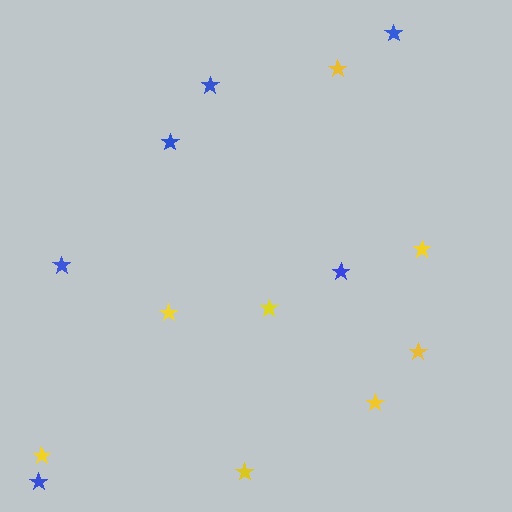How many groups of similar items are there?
There are 2 groups: one group of yellow stars (8) and one group of blue stars (6).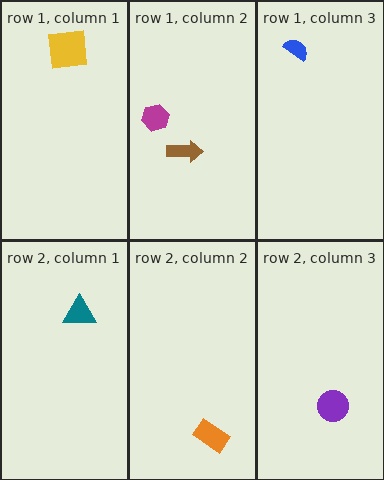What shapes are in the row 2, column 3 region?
The purple circle.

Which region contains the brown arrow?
The row 1, column 2 region.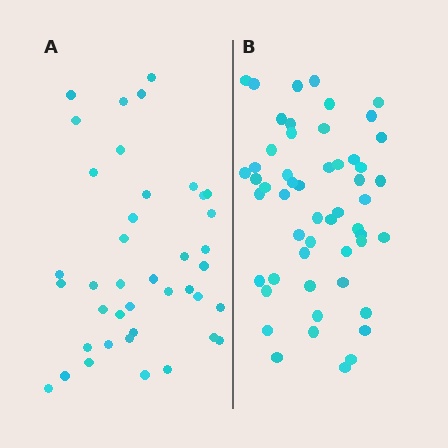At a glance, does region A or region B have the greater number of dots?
Region B (the right region) has more dots.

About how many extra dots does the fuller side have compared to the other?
Region B has approximately 15 more dots than region A.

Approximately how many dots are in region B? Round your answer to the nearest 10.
About 50 dots. (The exact count is 53, which rounds to 50.)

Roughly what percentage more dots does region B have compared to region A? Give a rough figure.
About 30% more.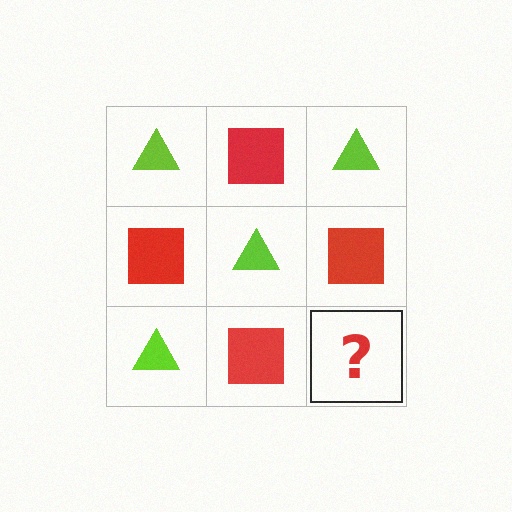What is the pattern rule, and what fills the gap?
The rule is that it alternates lime triangle and red square in a checkerboard pattern. The gap should be filled with a lime triangle.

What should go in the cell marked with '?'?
The missing cell should contain a lime triangle.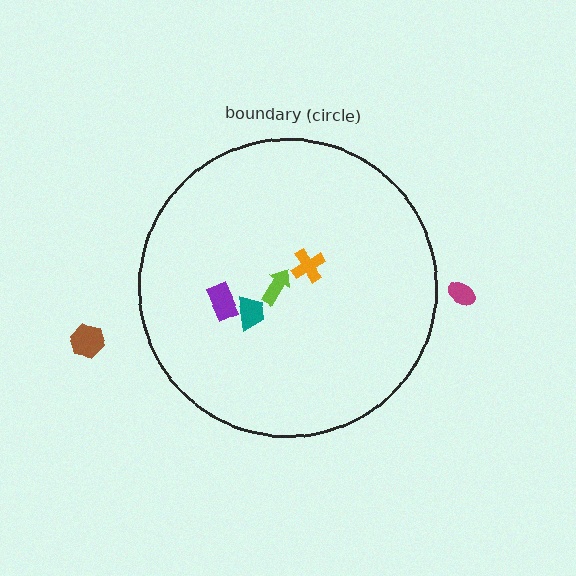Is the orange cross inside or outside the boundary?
Inside.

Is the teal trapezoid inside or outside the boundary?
Inside.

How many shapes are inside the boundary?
4 inside, 2 outside.